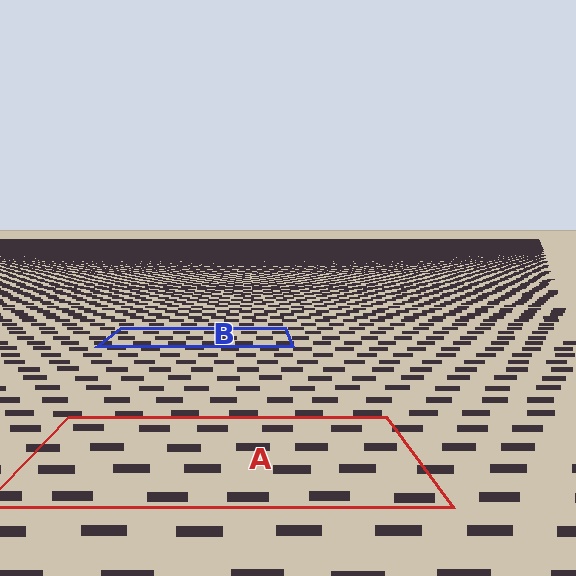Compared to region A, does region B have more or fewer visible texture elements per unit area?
Region B has more texture elements per unit area — they are packed more densely because it is farther away.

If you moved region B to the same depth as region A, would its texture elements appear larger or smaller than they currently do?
They would appear larger. At a closer depth, the same texture elements are projected at a bigger on-screen size.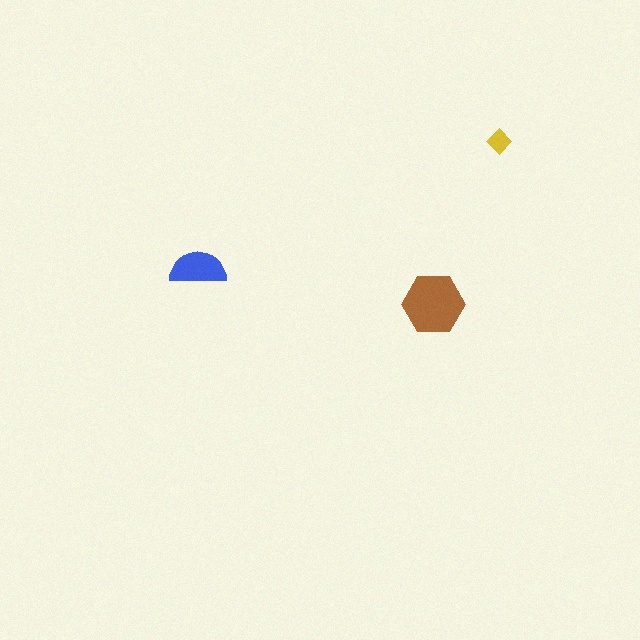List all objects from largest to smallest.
The brown hexagon, the blue semicircle, the yellow diamond.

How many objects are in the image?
There are 3 objects in the image.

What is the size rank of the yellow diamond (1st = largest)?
3rd.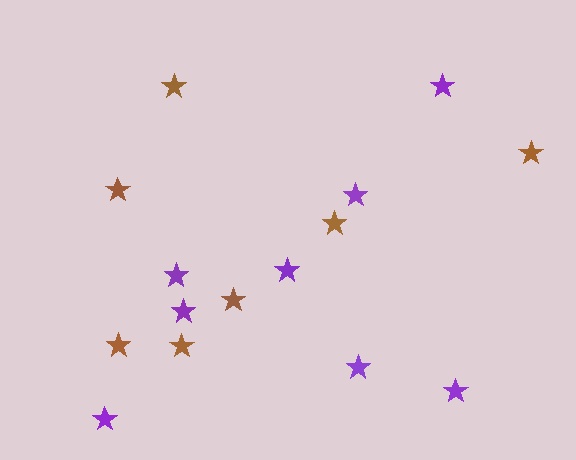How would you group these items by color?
There are 2 groups: one group of brown stars (7) and one group of purple stars (8).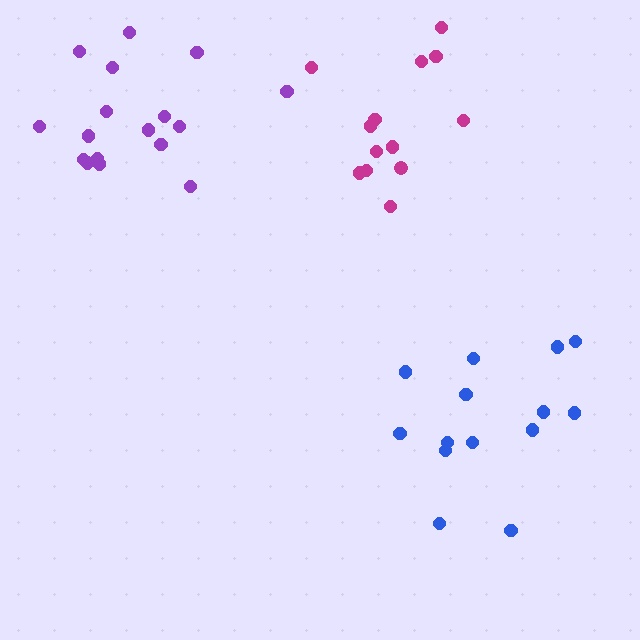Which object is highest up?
The purple cluster is topmost.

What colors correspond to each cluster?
The clusters are colored: magenta, blue, purple.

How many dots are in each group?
Group 1: 13 dots, Group 2: 14 dots, Group 3: 17 dots (44 total).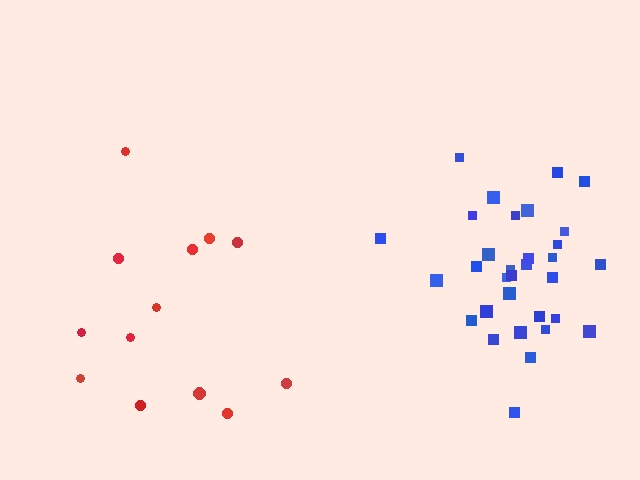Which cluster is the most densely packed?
Blue.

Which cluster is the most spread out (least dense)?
Red.